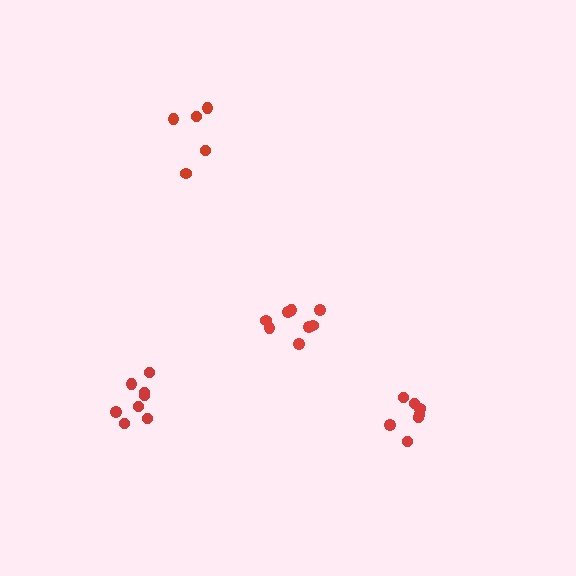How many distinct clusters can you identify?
There are 4 distinct clusters.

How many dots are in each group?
Group 1: 8 dots, Group 2: 5 dots, Group 3: 8 dots, Group 4: 7 dots (28 total).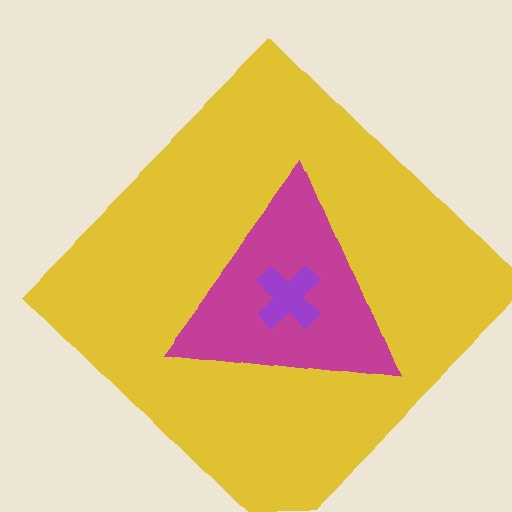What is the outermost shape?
The yellow diamond.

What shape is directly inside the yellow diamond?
The magenta triangle.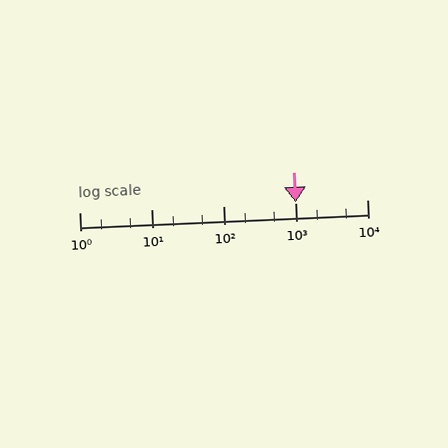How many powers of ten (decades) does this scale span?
The scale spans 4 decades, from 1 to 10000.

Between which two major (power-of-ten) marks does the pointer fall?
The pointer is between 1000 and 10000.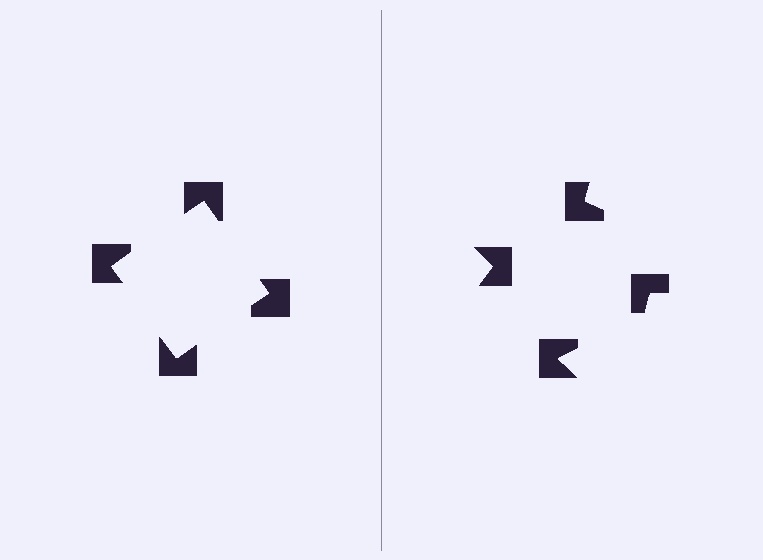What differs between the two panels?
The notched squares are positioned identically on both sides; only the wedge orientations differ. On the left they align to a square; on the right they are misaligned.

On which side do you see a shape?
An illusory square appears on the left side. On the right side the wedge cuts are rotated, so no coherent shape forms.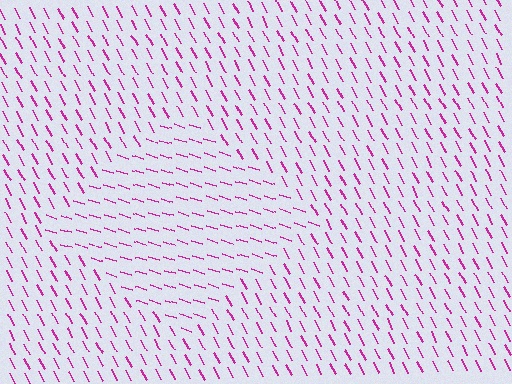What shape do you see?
I see a diamond.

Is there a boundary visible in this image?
Yes, there is a texture boundary formed by a change in line orientation.